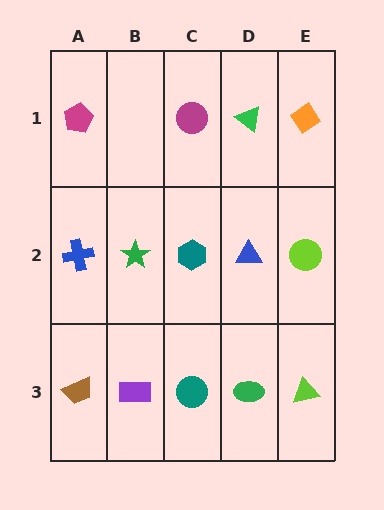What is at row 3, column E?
A lime triangle.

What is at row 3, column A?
A brown trapezoid.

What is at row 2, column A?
A blue cross.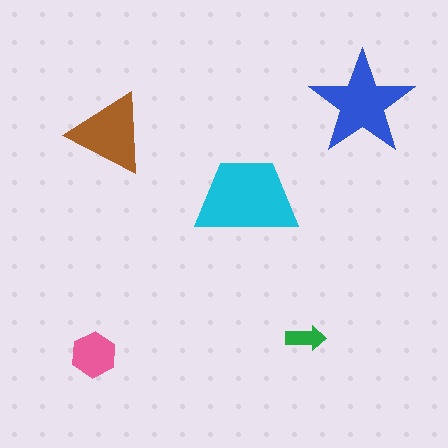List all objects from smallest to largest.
The green arrow, the pink hexagon, the brown triangle, the blue star, the cyan trapezoid.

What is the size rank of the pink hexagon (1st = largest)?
4th.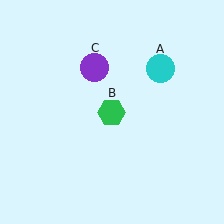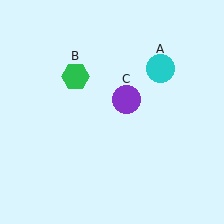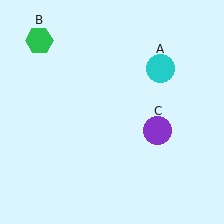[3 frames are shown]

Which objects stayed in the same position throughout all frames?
Cyan circle (object A) remained stationary.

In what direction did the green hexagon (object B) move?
The green hexagon (object B) moved up and to the left.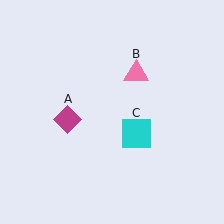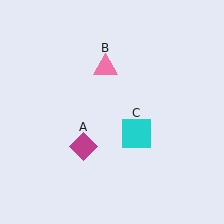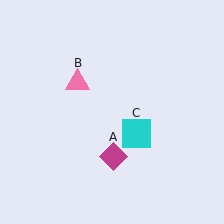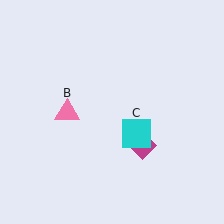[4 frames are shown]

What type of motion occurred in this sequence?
The magenta diamond (object A), pink triangle (object B) rotated counterclockwise around the center of the scene.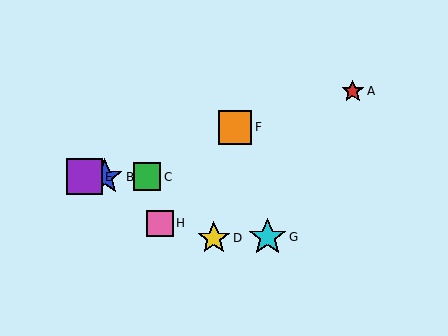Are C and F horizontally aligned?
No, C is at y≈177 and F is at y≈128.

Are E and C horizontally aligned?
Yes, both are at y≈177.